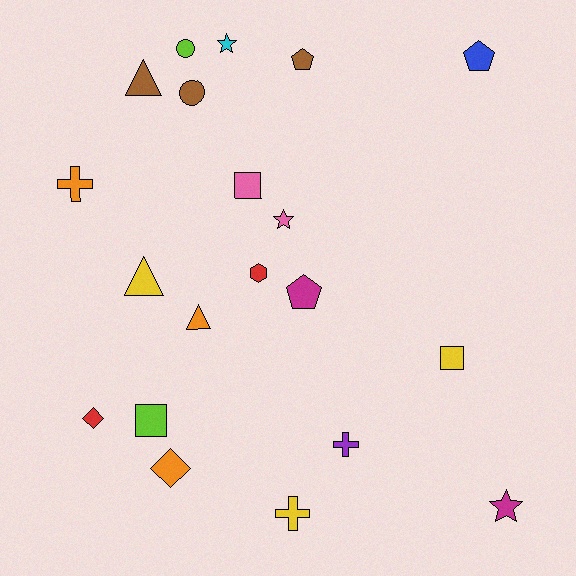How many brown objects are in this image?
There are 3 brown objects.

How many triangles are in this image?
There are 3 triangles.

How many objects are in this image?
There are 20 objects.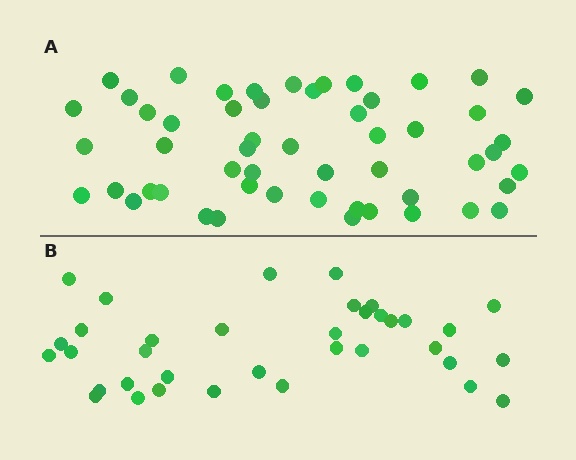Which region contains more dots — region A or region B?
Region A (the top region) has more dots.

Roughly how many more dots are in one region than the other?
Region A has approximately 15 more dots than region B.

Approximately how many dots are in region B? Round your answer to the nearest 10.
About 40 dots. (The exact count is 36, which rounds to 40.)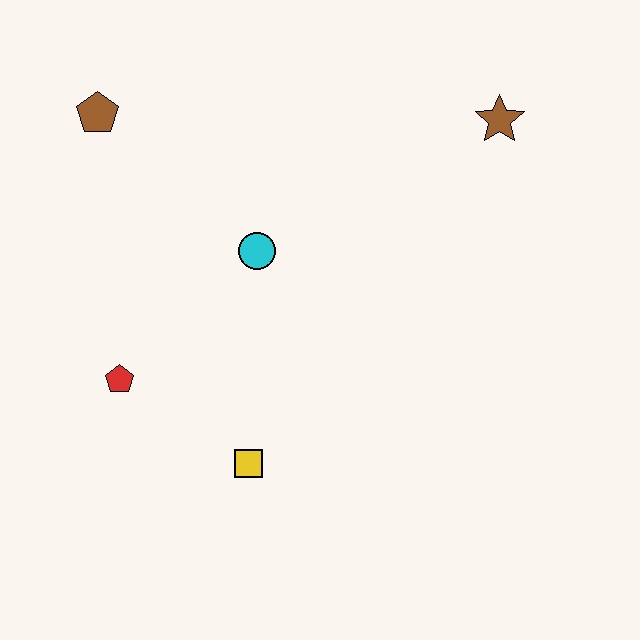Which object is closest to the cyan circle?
The red pentagon is closest to the cyan circle.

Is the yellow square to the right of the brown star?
No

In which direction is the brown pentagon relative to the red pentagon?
The brown pentagon is above the red pentagon.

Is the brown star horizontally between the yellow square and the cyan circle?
No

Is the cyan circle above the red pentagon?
Yes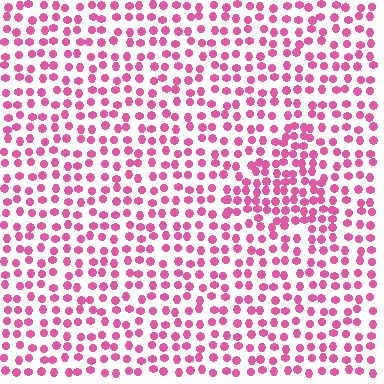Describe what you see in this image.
The image contains small pink elements arranged at two different densities. A triangle-shaped region is visible where the elements are more densely packed than the surrounding area.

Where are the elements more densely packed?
The elements are more densely packed inside the triangle boundary.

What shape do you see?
I see a triangle.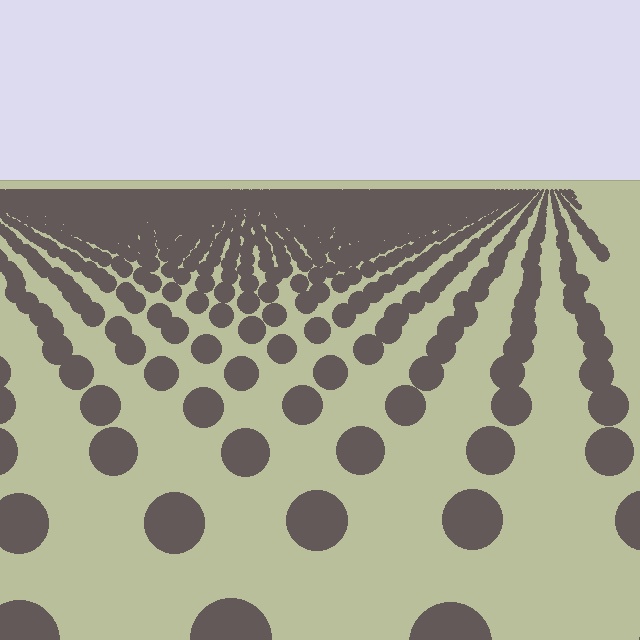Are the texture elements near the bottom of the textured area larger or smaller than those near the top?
Larger. Near the bottom, elements are closer to the viewer and appear at a bigger on-screen size.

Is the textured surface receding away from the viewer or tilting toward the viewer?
The surface is receding away from the viewer. Texture elements get smaller and denser toward the top.